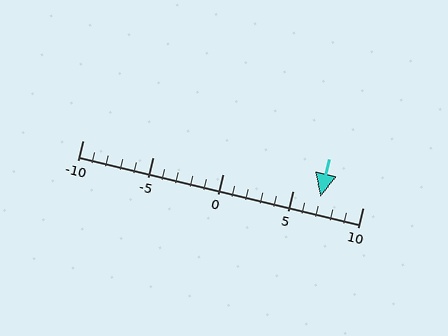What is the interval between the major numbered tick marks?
The major tick marks are spaced 5 units apart.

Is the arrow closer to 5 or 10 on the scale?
The arrow is closer to 5.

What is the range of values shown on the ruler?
The ruler shows values from -10 to 10.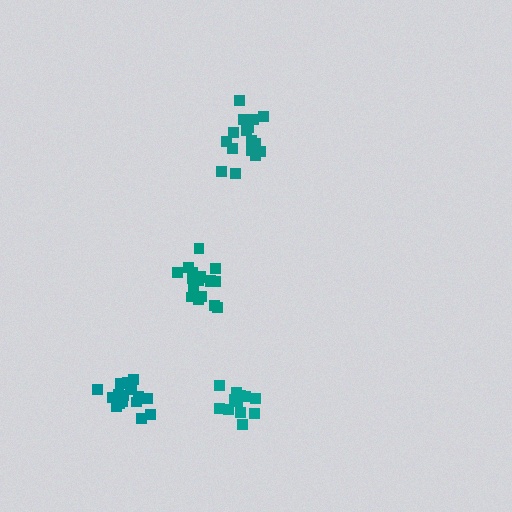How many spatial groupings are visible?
There are 4 spatial groupings.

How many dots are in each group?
Group 1: 18 dots, Group 2: 12 dots, Group 3: 17 dots, Group 4: 18 dots (65 total).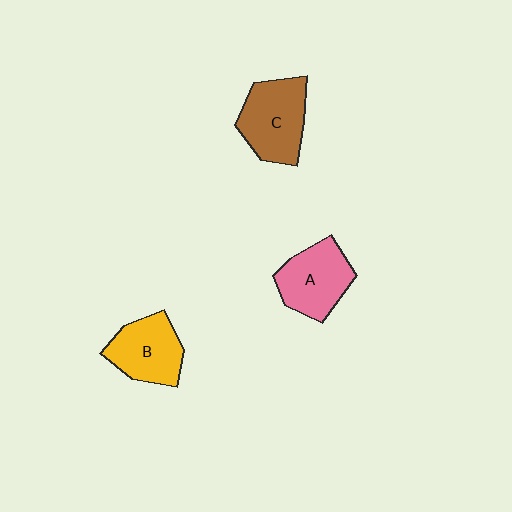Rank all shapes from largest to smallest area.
From largest to smallest: C (brown), A (pink), B (yellow).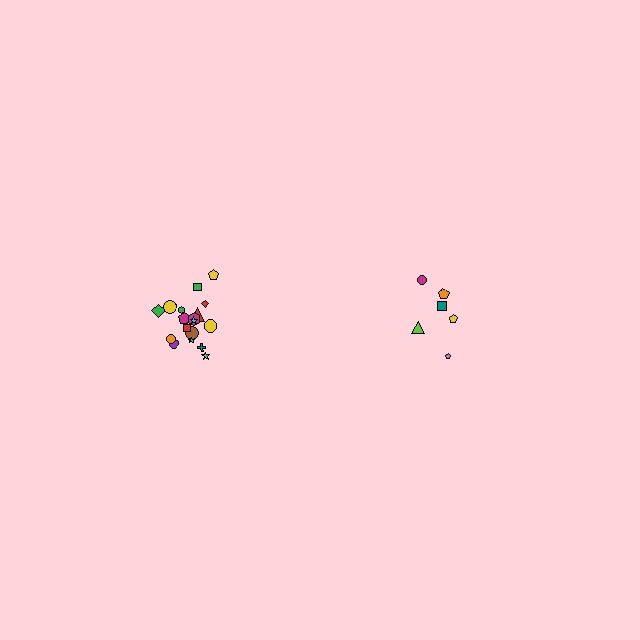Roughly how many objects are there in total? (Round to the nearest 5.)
Roughly 25 objects in total.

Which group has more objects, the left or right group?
The left group.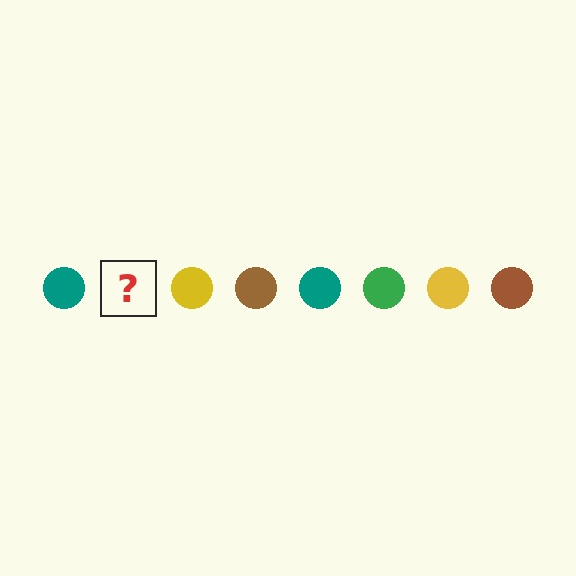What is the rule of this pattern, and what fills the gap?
The rule is that the pattern cycles through teal, green, yellow, brown circles. The gap should be filled with a green circle.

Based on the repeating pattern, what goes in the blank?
The blank should be a green circle.